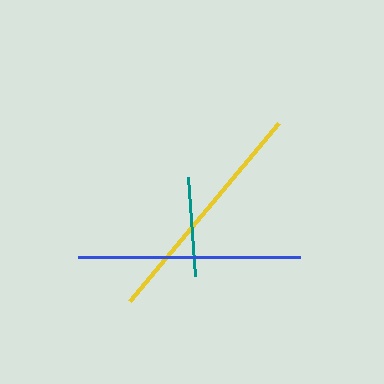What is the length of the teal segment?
The teal segment is approximately 99 pixels long.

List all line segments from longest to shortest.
From longest to shortest: yellow, blue, teal.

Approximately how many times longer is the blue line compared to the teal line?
The blue line is approximately 2.2 times the length of the teal line.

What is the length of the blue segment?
The blue segment is approximately 223 pixels long.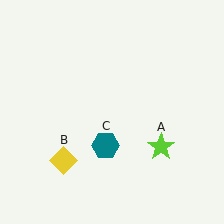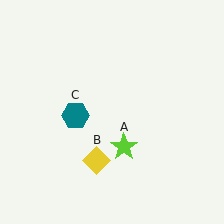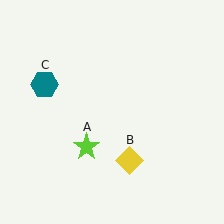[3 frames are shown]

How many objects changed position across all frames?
3 objects changed position: lime star (object A), yellow diamond (object B), teal hexagon (object C).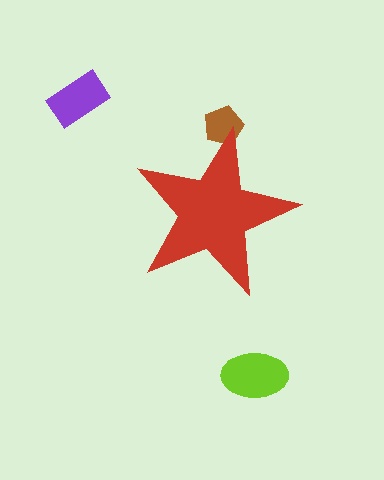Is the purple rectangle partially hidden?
No, the purple rectangle is fully visible.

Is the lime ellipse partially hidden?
No, the lime ellipse is fully visible.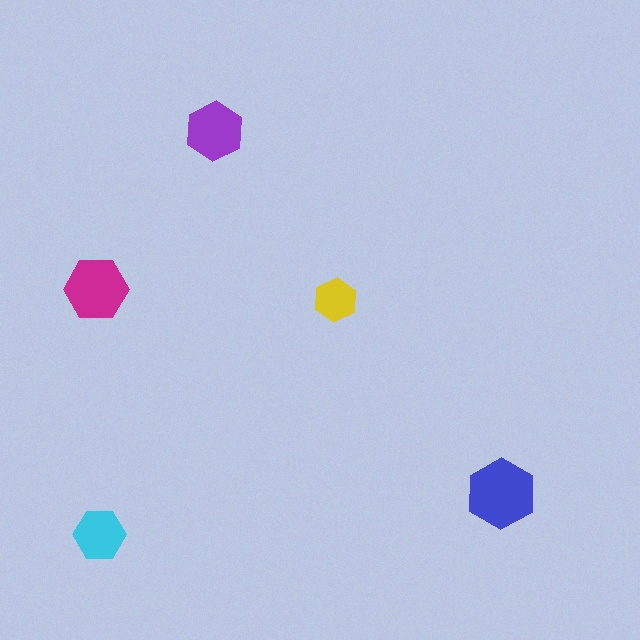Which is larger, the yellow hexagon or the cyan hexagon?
The cyan one.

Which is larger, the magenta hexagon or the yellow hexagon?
The magenta one.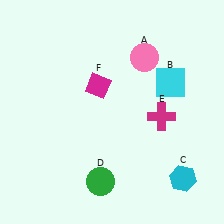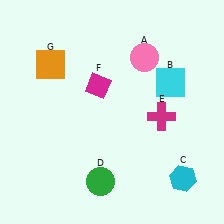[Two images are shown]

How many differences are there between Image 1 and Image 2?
There is 1 difference between the two images.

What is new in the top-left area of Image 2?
An orange square (G) was added in the top-left area of Image 2.